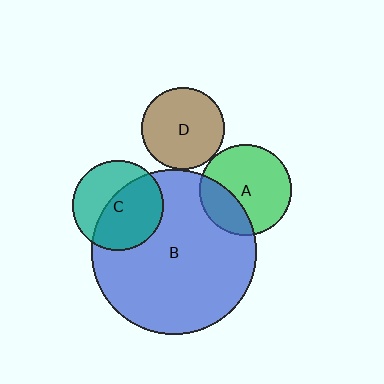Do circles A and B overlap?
Yes.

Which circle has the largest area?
Circle B (blue).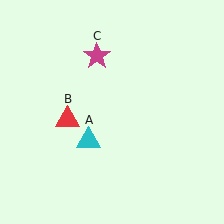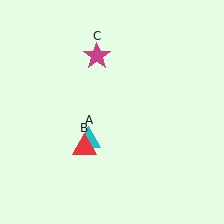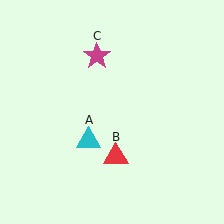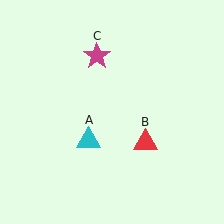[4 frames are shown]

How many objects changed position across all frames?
1 object changed position: red triangle (object B).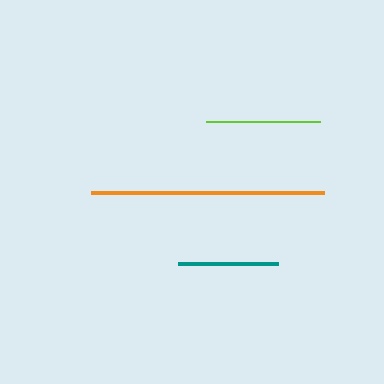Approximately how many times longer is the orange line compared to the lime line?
The orange line is approximately 2.0 times the length of the lime line.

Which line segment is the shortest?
The teal line is the shortest at approximately 100 pixels.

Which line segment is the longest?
The orange line is the longest at approximately 233 pixels.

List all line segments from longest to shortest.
From longest to shortest: orange, lime, teal.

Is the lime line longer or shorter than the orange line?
The orange line is longer than the lime line.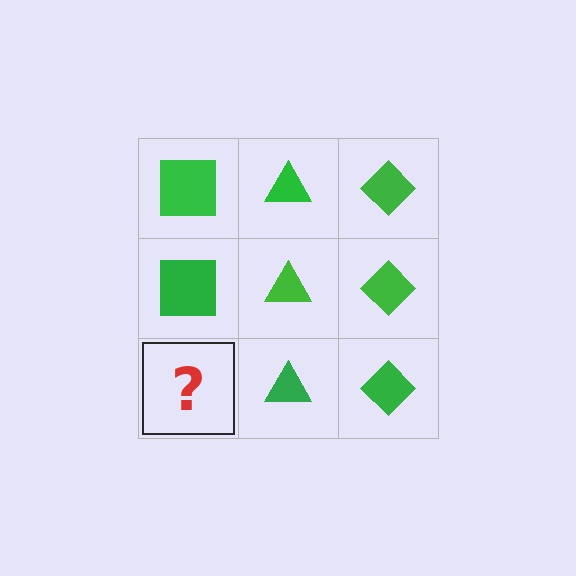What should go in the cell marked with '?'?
The missing cell should contain a green square.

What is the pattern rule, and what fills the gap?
The rule is that each column has a consistent shape. The gap should be filled with a green square.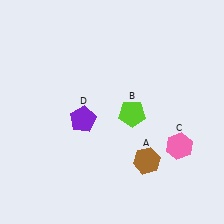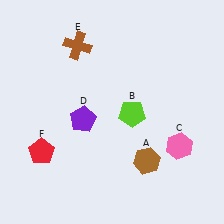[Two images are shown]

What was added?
A brown cross (E), a red pentagon (F) were added in Image 2.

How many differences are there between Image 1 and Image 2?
There are 2 differences between the two images.